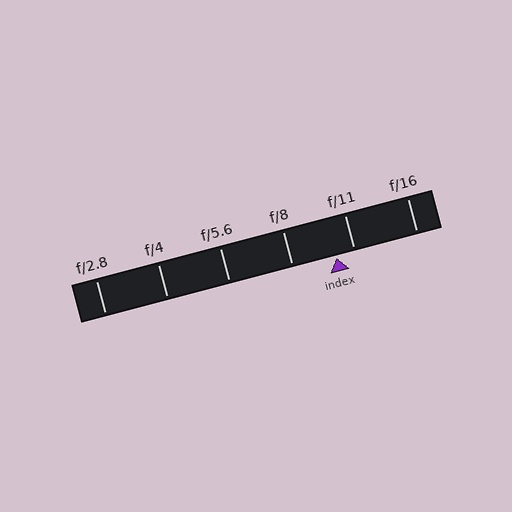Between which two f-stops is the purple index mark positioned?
The index mark is between f/8 and f/11.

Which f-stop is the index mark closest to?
The index mark is closest to f/11.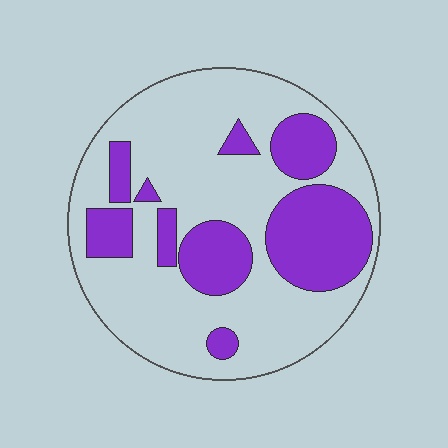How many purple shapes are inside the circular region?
9.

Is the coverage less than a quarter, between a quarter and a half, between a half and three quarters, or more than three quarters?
Between a quarter and a half.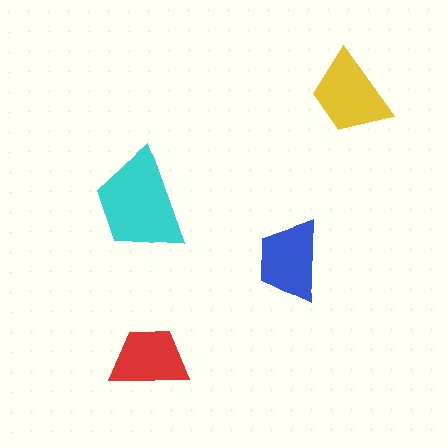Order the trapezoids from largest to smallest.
the cyan one, the yellow one, the blue one, the red one.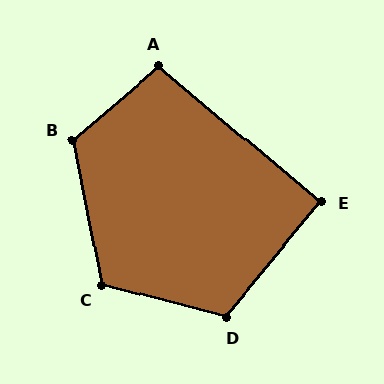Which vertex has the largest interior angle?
B, at approximately 120 degrees.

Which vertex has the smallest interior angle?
E, at approximately 90 degrees.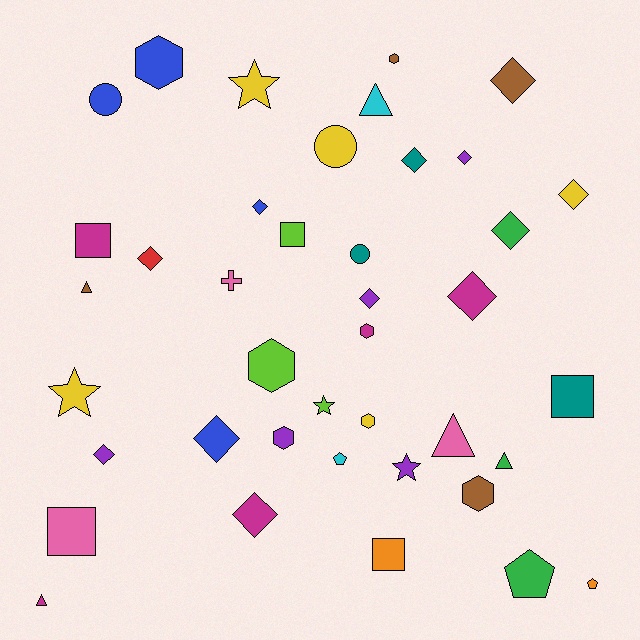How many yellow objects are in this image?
There are 5 yellow objects.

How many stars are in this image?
There are 4 stars.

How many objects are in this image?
There are 40 objects.